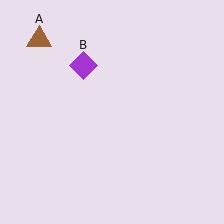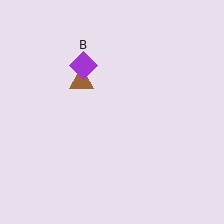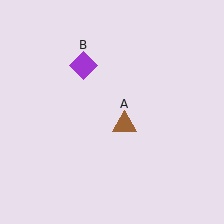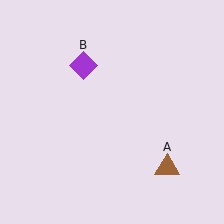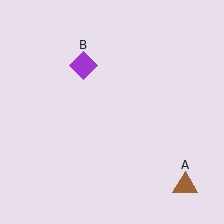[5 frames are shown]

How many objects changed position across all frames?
1 object changed position: brown triangle (object A).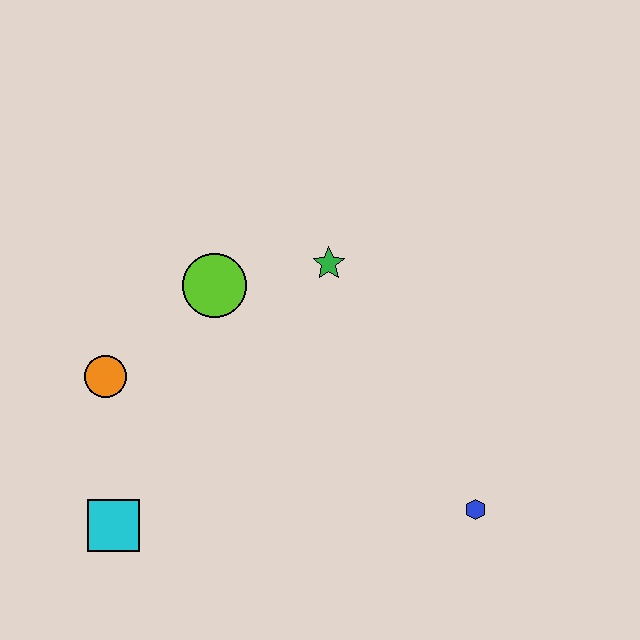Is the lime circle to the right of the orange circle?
Yes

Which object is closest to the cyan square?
The orange circle is closest to the cyan square.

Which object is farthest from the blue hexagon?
The orange circle is farthest from the blue hexagon.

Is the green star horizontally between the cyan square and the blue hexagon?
Yes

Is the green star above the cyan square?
Yes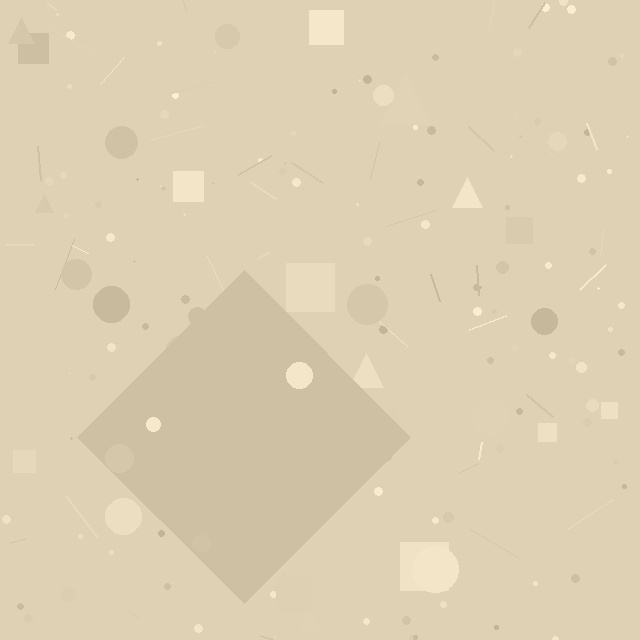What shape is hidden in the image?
A diamond is hidden in the image.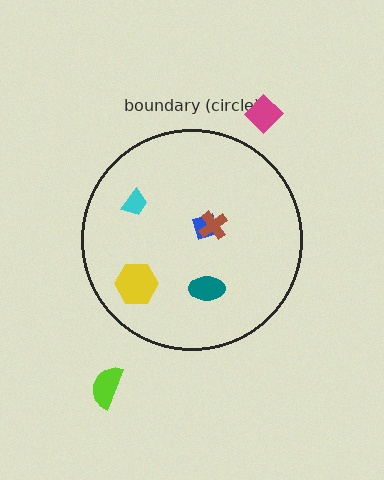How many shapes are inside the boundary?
5 inside, 2 outside.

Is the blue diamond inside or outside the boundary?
Inside.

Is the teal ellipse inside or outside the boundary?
Inside.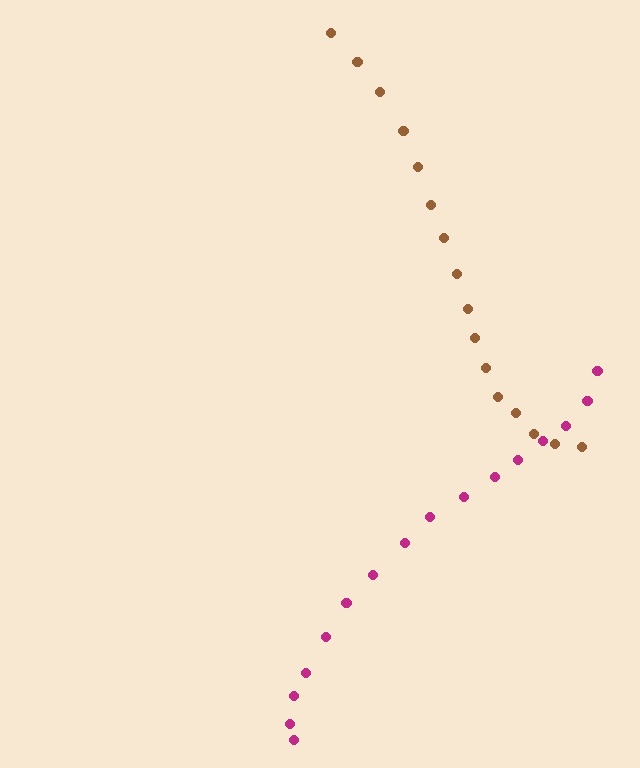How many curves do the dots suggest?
There are 2 distinct paths.